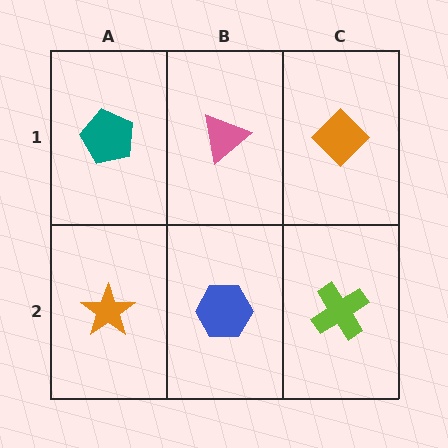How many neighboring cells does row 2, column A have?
2.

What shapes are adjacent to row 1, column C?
A lime cross (row 2, column C), a pink triangle (row 1, column B).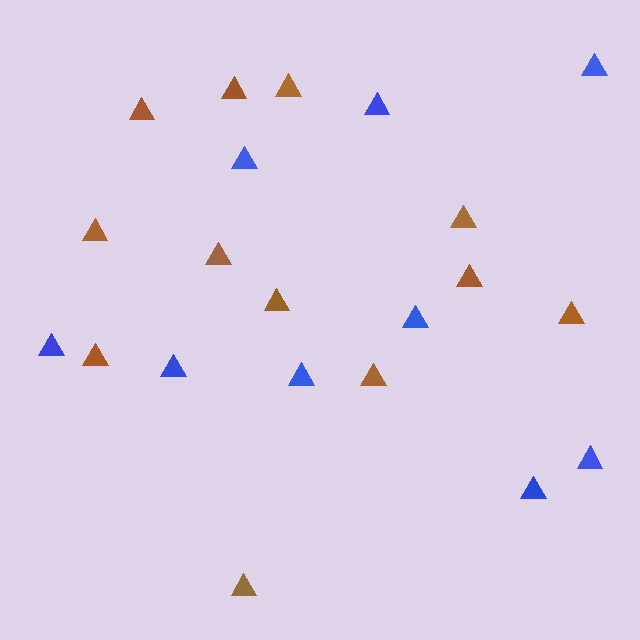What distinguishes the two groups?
There are 2 groups: one group of blue triangles (9) and one group of brown triangles (12).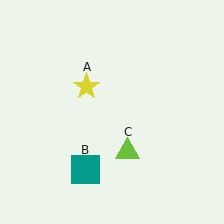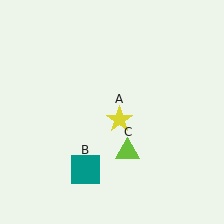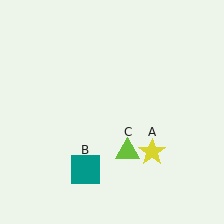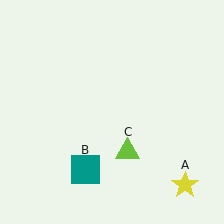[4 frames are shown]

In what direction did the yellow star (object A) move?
The yellow star (object A) moved down and to the right.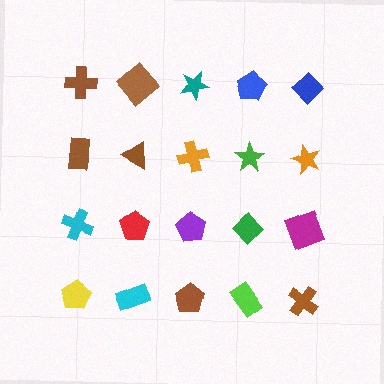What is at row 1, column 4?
A blue pentagon.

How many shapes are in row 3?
5 shapes.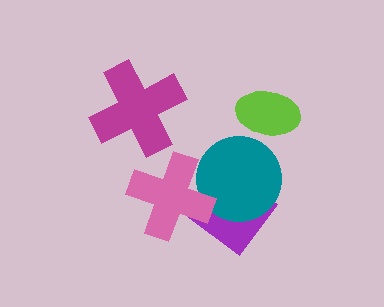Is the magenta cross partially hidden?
No, no other shape covers it.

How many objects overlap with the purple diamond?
2 objects overlap with the purple diamond.